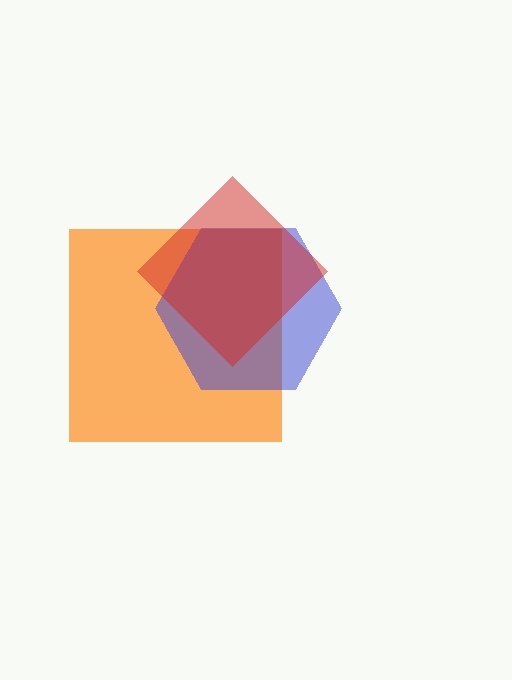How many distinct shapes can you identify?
There are 3 distinct shapes: an orange square, a blue hexagon, a red diamond.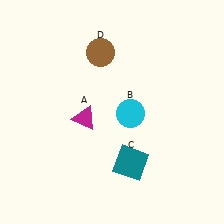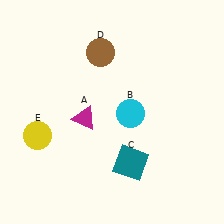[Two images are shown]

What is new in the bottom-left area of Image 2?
A yellow circle (E) was added in the bottom-left area of Image 2.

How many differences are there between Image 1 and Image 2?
There is 1 difference between the two images.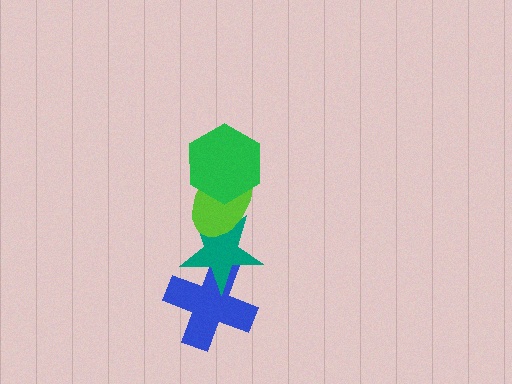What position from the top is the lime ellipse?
The lime ellipse is 2nd from the top.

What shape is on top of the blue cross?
The teal star is on top of the blue cross.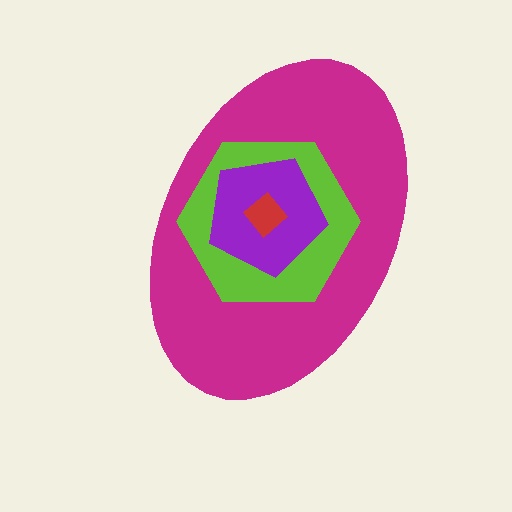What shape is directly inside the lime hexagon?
The purple pentagon.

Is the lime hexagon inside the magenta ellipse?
Yes.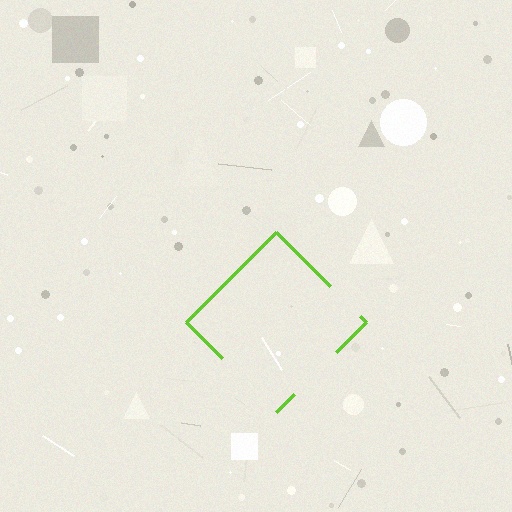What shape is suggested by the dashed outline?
The dashed outline suggests a diamond.